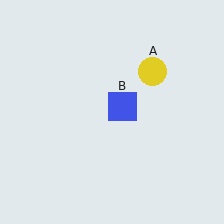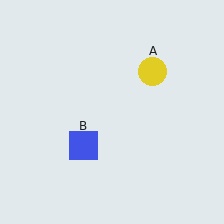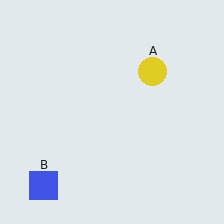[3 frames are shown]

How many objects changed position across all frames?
1 object changed position: blue square (object B).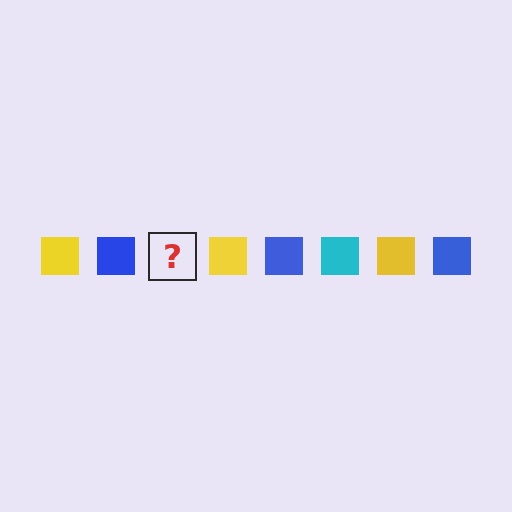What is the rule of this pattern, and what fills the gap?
The rule is that the pattern cycles through yellow, blue, cyan squares. The gap should be filled with a cyan square.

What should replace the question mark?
The question mark should be replaced with a cyan square.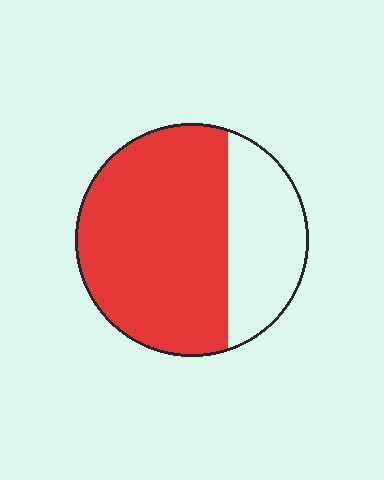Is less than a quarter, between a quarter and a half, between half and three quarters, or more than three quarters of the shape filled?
Between half and three quarters.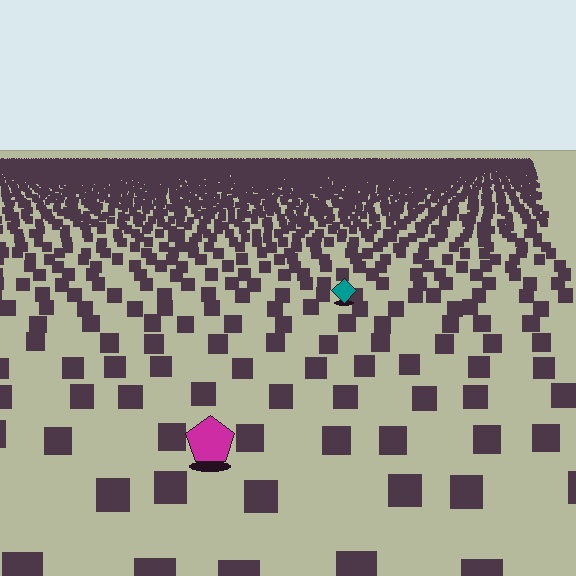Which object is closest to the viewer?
The magenta pentagon is closest. The texture marks near it are larger and more spread out.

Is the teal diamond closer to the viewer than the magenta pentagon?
No. The magenta pentagon is closer — you can tell from the texture gradient: the ground texture is coarser near it.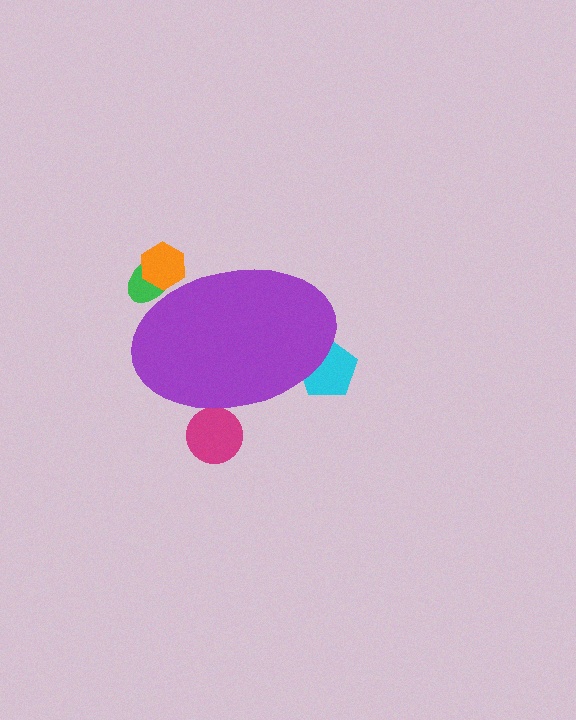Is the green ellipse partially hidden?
Yes, the green ellipse is partially hidden behind the purple ellipse.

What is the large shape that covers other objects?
A purple ellipse.